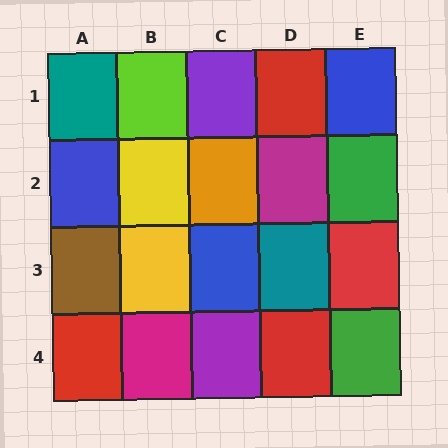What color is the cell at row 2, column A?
Blue.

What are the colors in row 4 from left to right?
Red, magenta, purple, red, green.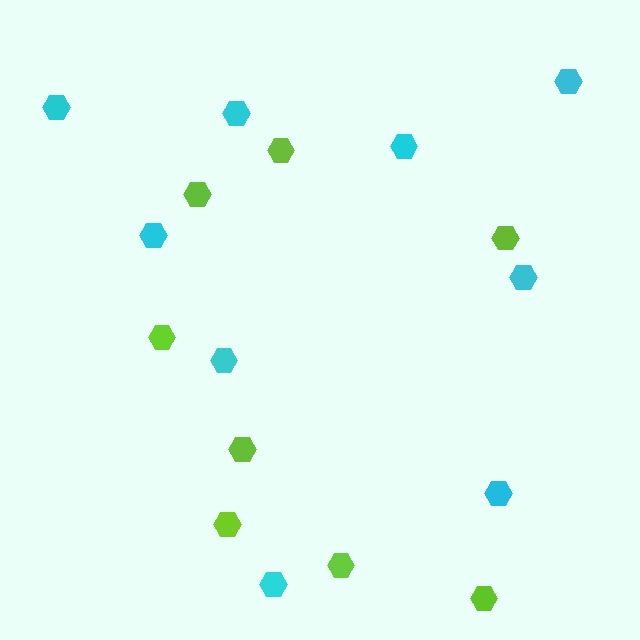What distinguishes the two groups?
There are 2 groups: one group of cyan hexagons (9) and one group of lime hexagons (8).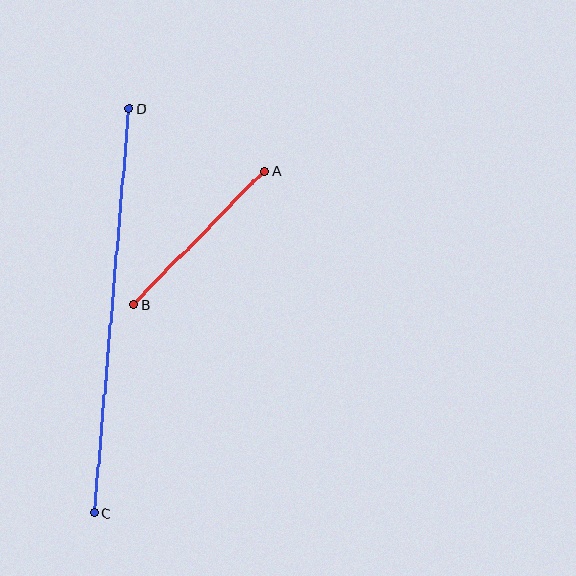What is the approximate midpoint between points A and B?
The midpoint is at approximately (199, 238) pixels.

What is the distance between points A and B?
The distance is approximately 187 pixels.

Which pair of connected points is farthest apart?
Points C and D are farthest apart.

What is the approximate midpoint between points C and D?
The midpoint is at approximately (112, 311) pixels.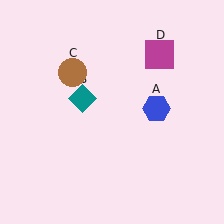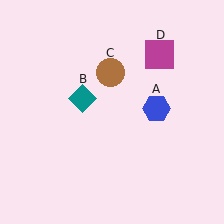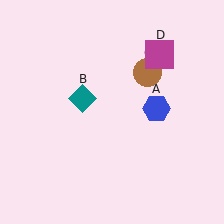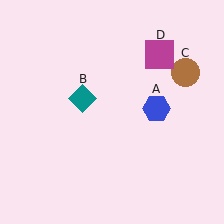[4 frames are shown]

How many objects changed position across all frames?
1 object changed position: brown circle (object C).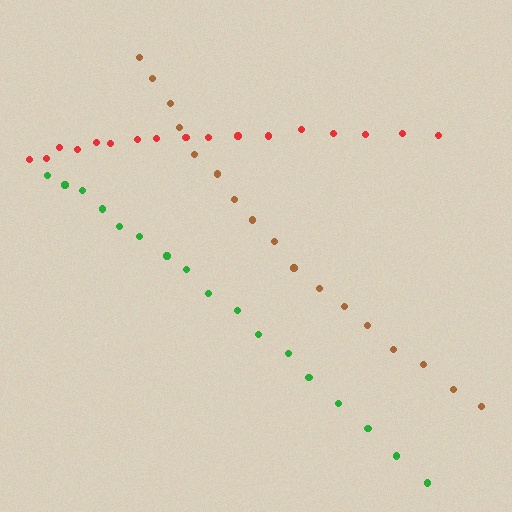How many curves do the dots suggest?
There are 3 distinct paths.